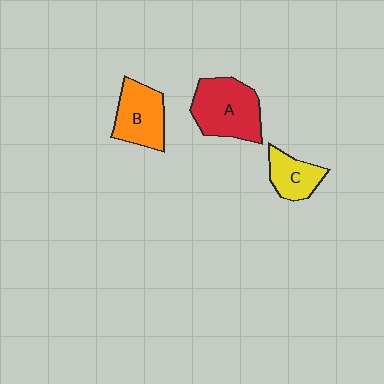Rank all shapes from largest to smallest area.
From largest to smallest: A (red), B (orange), C (yellow).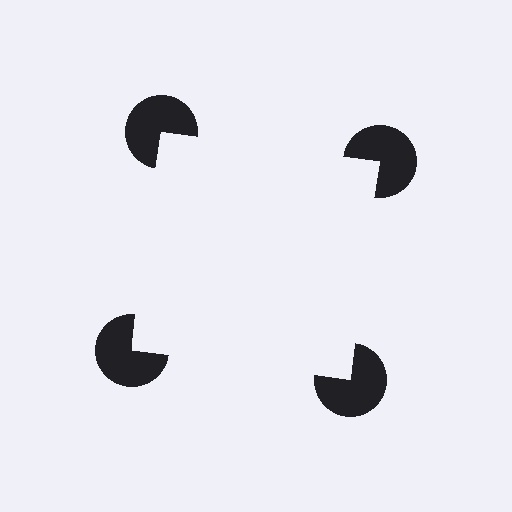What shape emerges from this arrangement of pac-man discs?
An illusory square — its edges are inferred from the aligned wedge cuts in the pac-man discs, not physically drawn.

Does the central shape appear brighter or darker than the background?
It typically appears slightly brighter than the background, even though no actual brightness change is drawn.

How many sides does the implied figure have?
4 sides.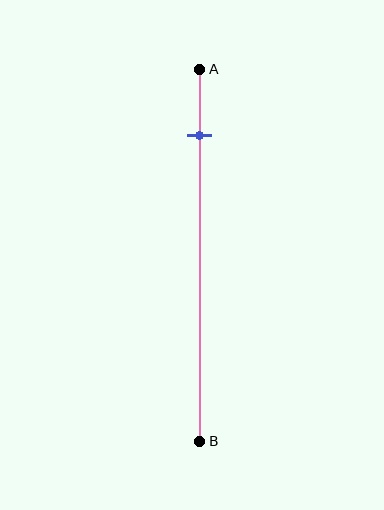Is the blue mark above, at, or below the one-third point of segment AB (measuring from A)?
The blue mark is above the one-third point of segment AB.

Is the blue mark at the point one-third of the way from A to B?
No, the mark is at about 20% from A, not at the 33% one-third point.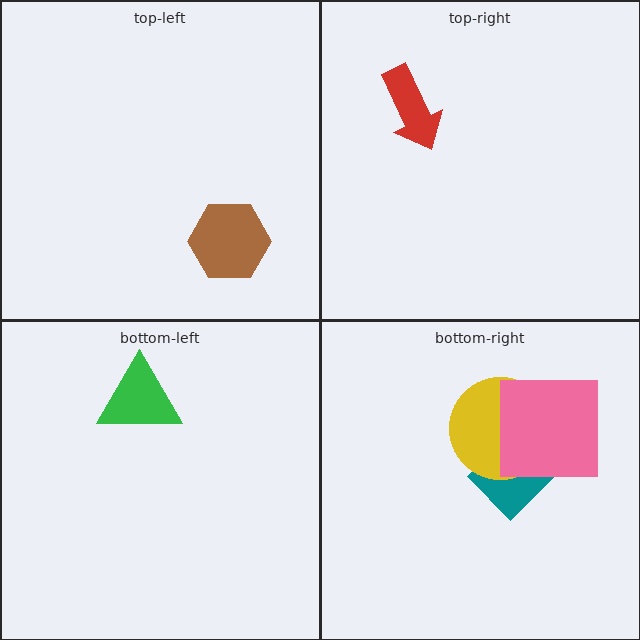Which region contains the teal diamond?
The bottom-right region.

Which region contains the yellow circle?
The bottom-right region.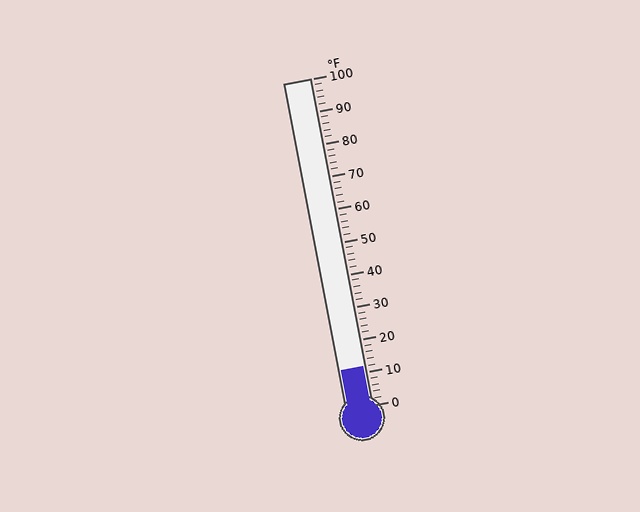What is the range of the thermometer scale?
The thermometer scale ranges from 0°F to 100°F.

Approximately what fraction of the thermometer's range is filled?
The thermometer is filled to approximately 10% of its range.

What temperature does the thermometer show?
The thermometer shows approximately 12°F.